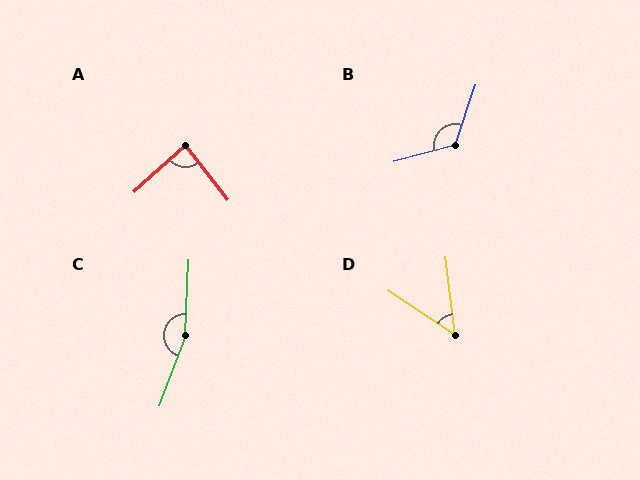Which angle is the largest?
C, at approximately 162 degrees.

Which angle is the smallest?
D, at approximately 49 degrees.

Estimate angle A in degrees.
Approximately 86 degrees.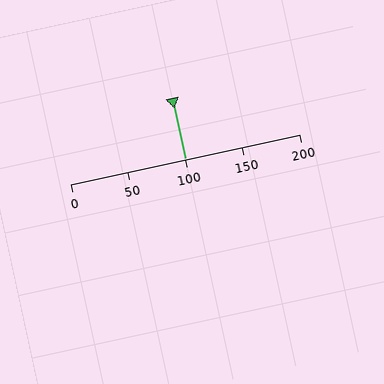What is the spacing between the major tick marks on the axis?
The major ticks are spaced 50 apart.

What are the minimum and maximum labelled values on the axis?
The axis runs from 0 to 200.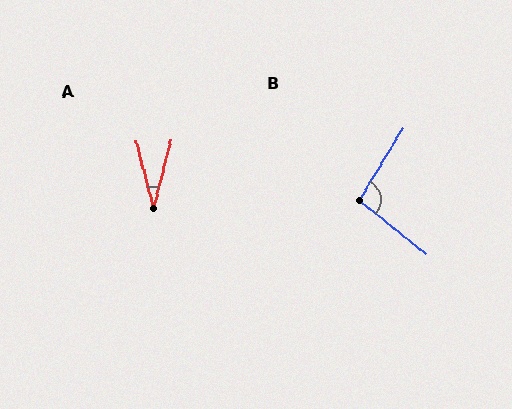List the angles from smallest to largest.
A (29°), B (97°).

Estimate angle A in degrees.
Approximately 29 degrees.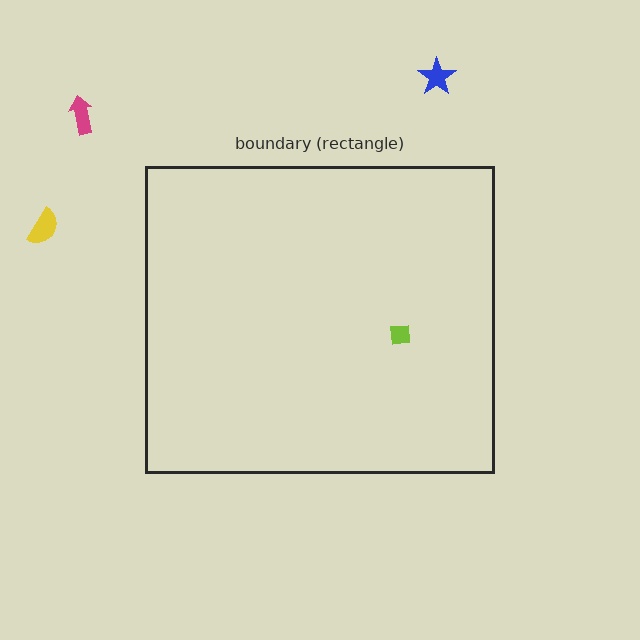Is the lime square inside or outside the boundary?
Inside.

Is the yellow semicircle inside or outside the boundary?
Outside.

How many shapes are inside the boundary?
1 inside, 3 outside.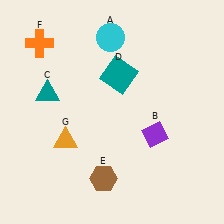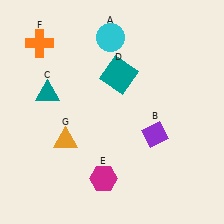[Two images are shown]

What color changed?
The hexagon (E) changed from brown in Image 1 to magenta in Image 2.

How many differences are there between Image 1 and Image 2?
There is 1 difference between the two images.